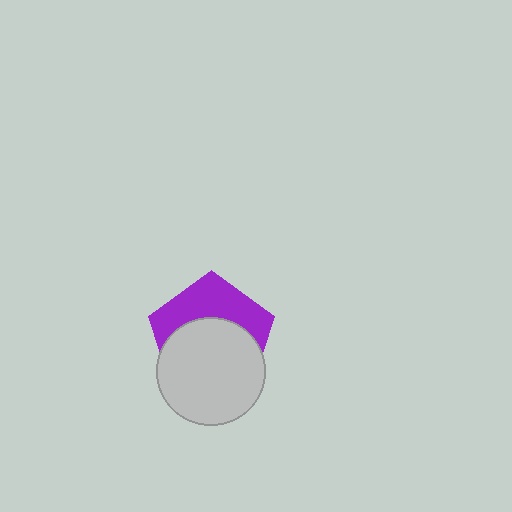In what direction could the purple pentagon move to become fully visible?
The purple pentagon could move up. That would shift it out from behind the light gray circle entirely.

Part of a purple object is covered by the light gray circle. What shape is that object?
It is a pentagon.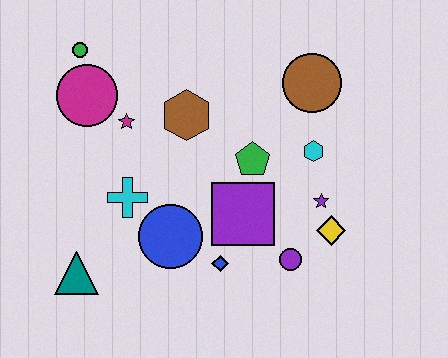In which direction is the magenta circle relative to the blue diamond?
The magenta circle is above the blue diamond.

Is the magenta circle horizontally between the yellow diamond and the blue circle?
No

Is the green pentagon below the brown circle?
Yes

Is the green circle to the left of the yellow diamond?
Yes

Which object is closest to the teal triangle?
The cyan cross is closest to the teal triangle.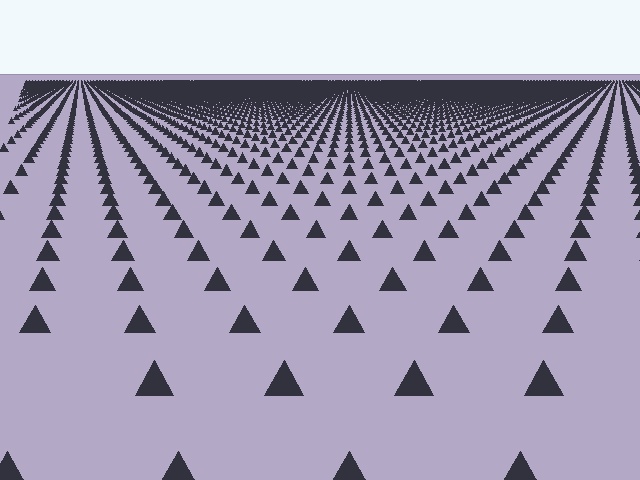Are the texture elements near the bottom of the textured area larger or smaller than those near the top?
Larger. Near the bottom, elements are closer to the viewer and appear at a bigger on-screen size.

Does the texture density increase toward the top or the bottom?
Density increases toward the top.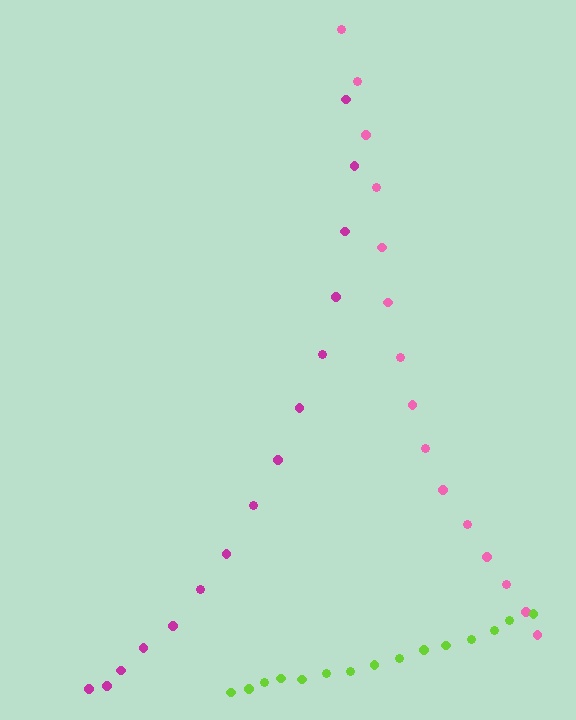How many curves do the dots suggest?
There are 3 distinct paths.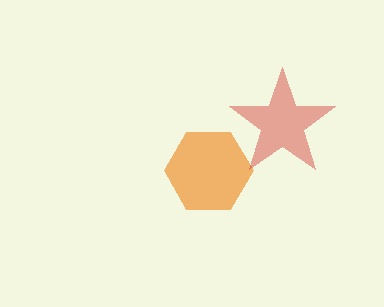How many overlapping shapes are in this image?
There are 2 overlapping shapes in the image.